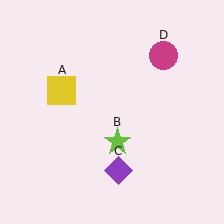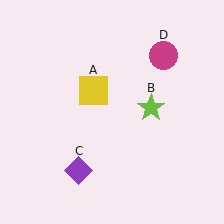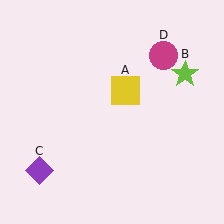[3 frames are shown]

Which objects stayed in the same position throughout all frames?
Magenta circle (object D) remained stationary.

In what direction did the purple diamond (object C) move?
The purple diamond (object C) moved left.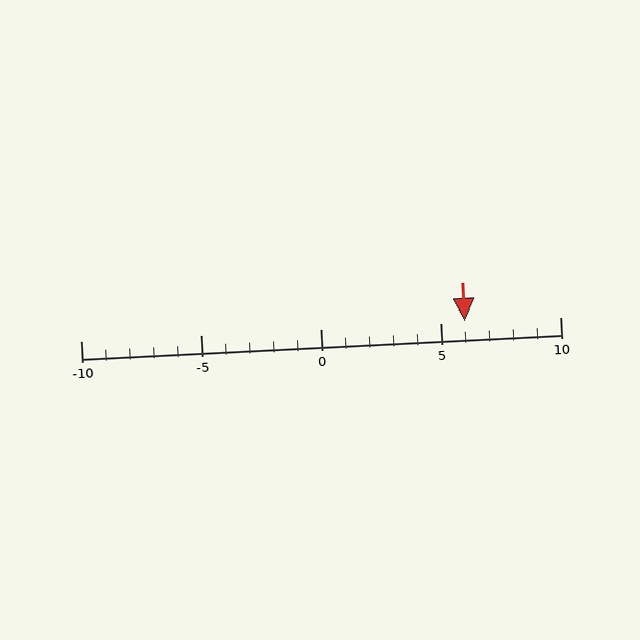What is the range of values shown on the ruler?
The ruler shows values from -10 to 10.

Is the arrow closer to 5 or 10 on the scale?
The arrow is closer to 5.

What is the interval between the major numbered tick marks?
The major tick marks are spaced 5 units apart.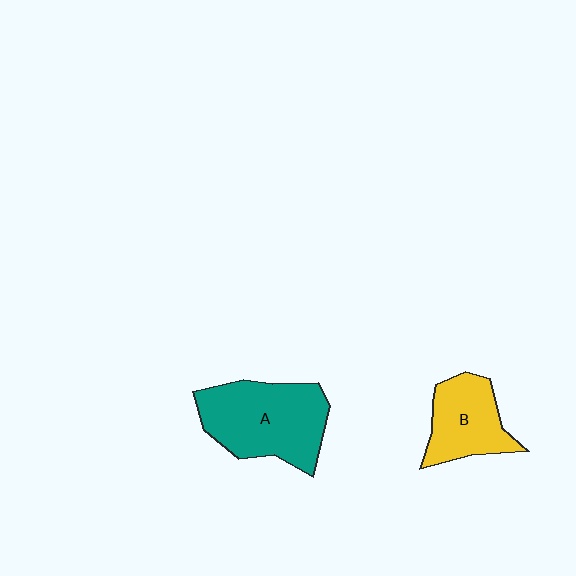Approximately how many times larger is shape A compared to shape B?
Approximately 1.6 times.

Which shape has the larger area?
Shape A (teal).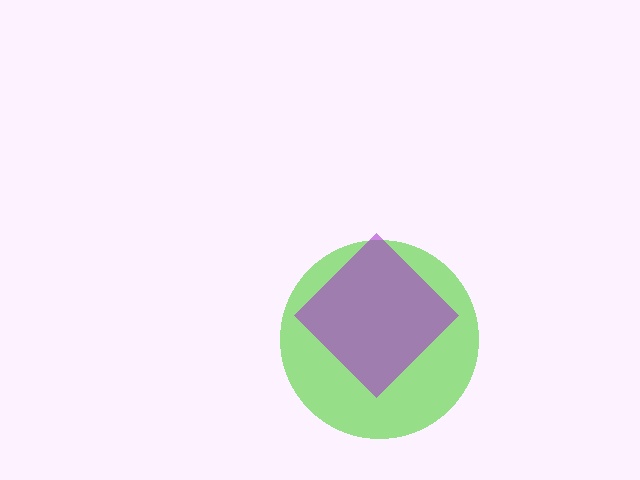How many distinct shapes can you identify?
There are 2 distinct shapes: a lime circle, a purple diamond.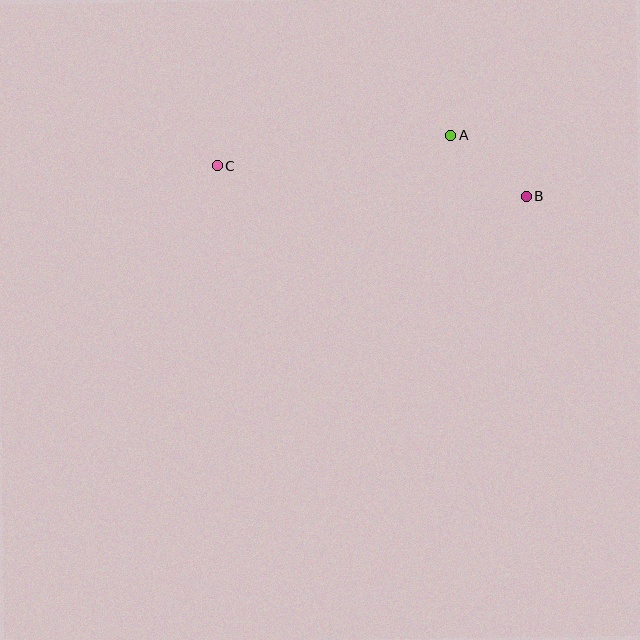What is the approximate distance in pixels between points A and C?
The distance between A and C is approximately 235 pixels.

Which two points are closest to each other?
Points A and B are closest to each other.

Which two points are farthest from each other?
Points B and C are farthest from each other.